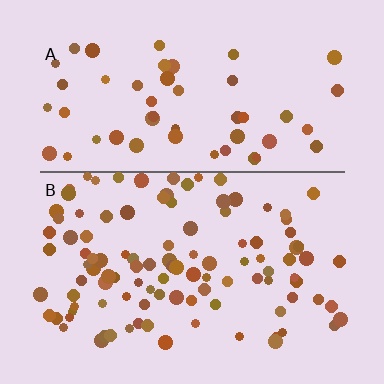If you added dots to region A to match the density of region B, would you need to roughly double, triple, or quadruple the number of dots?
Approximately double.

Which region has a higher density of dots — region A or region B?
B (the bottom).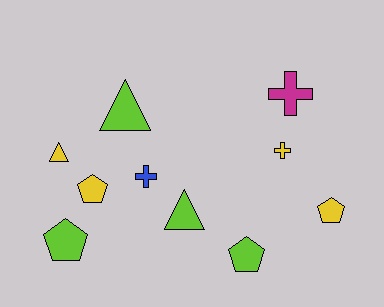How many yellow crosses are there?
There is 1 yellow cross.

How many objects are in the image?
There are 10 objects.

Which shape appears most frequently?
Pentagon, with 4 objects.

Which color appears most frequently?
Lime, with 4 objects.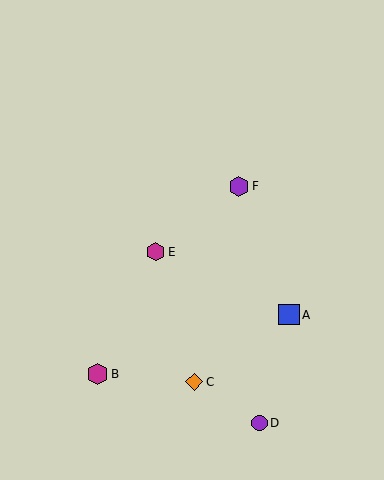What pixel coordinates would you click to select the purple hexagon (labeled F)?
Click at (239, 186) to select the purple hexagon F.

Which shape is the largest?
The magenta hexagon (labeled B) is the largest.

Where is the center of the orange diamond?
The center of the orange diamond is at (194, 382).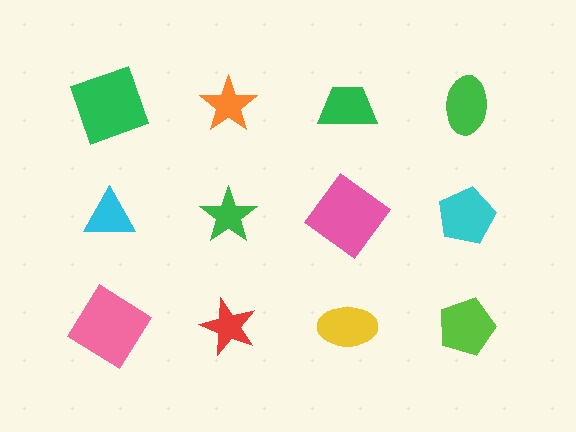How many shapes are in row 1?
4 shapes.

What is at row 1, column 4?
A green ellipse.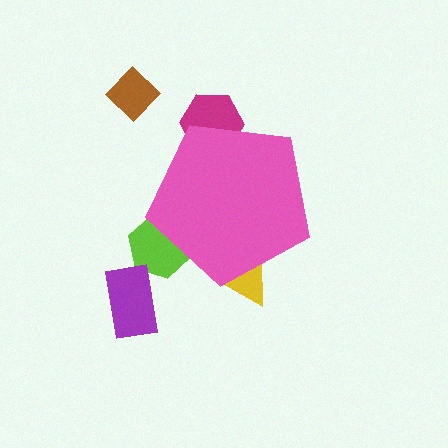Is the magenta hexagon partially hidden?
Yes, the magenta hexagon is partially hidden behind the pink pentagon.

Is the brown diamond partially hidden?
No, the brown diamond is fully visible.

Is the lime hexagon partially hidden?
Yes, the lime hexagon is partially hidden behind the pink pentagon.